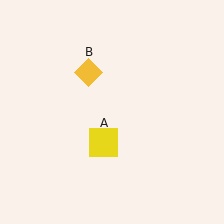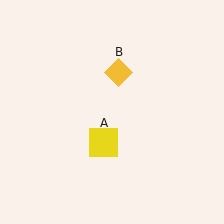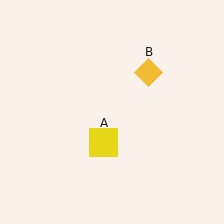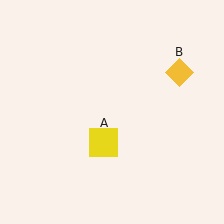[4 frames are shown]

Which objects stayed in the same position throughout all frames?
Yellow square (object A) remained stationary.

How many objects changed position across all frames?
1 object changed position: yellow diamond (object B).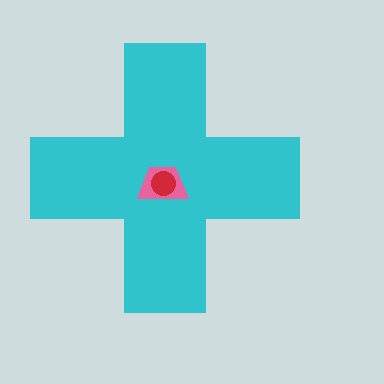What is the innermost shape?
The red circle.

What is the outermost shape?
The cyan cross.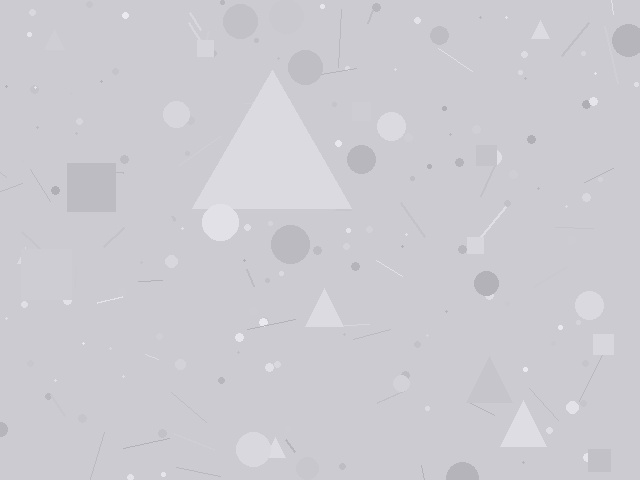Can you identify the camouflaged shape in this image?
The camouflaged shape is a triangle.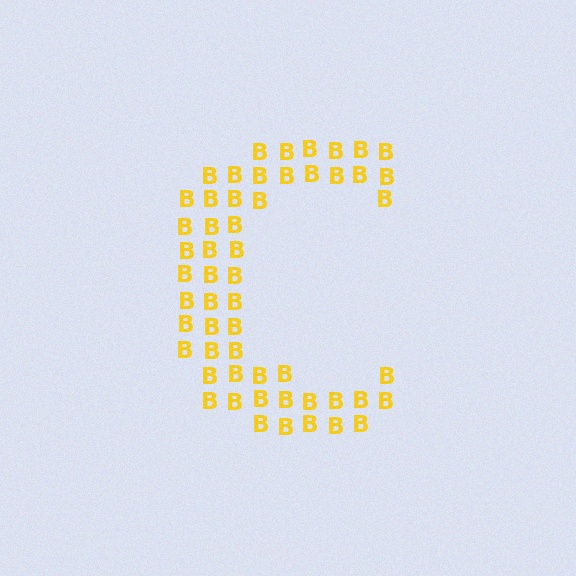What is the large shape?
The large shape is the letter C.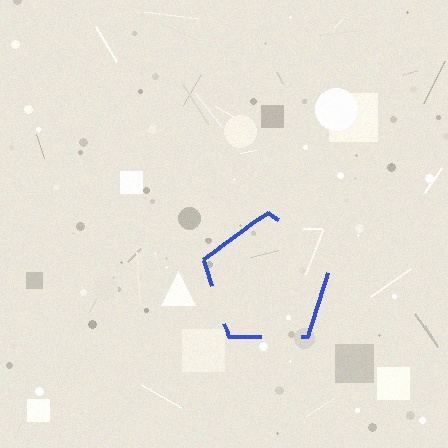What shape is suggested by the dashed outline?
The dashed outline suggests a pentagon.